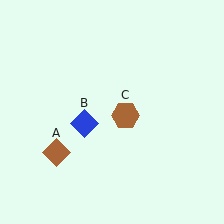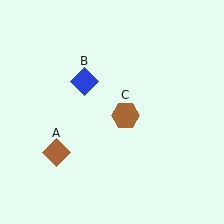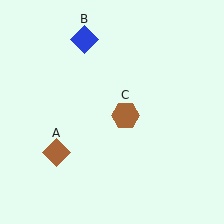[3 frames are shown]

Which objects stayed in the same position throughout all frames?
Brown diamond (object A) and brown hexagon (object C) remained stationary.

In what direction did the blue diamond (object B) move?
The blue diamond (object B) moved up.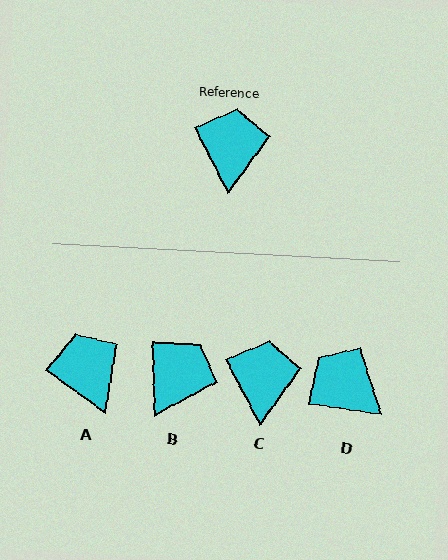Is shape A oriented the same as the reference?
No, it is off by about 27 degrees.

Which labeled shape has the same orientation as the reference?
C.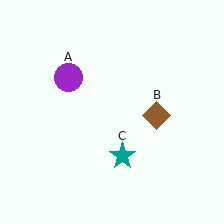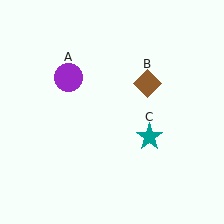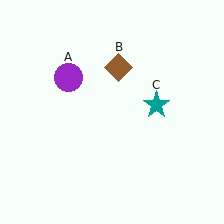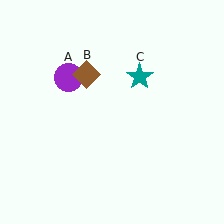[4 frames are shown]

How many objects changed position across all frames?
2 objects changed position: brown diamond (object B), teal star (object C).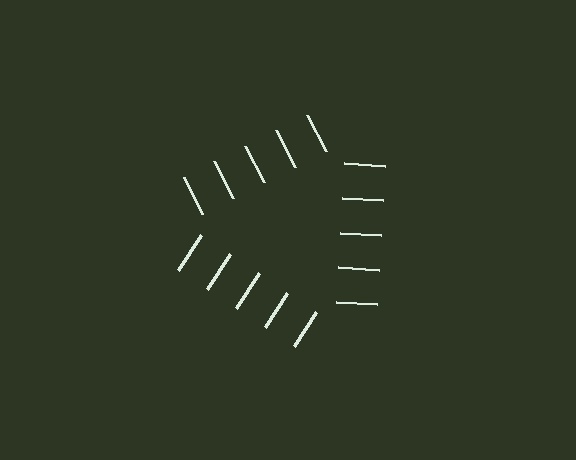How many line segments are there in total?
15 — 5 along each of the 3 edges.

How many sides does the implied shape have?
3 sides — the line-ends trace a triangle.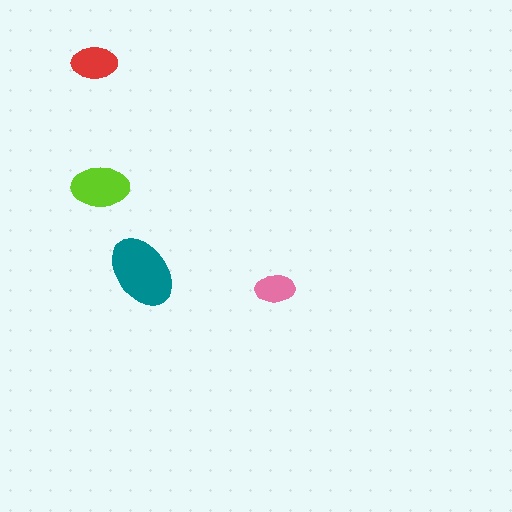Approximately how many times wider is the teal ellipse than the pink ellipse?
About 2 times wider.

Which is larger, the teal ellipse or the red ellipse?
The teal one.